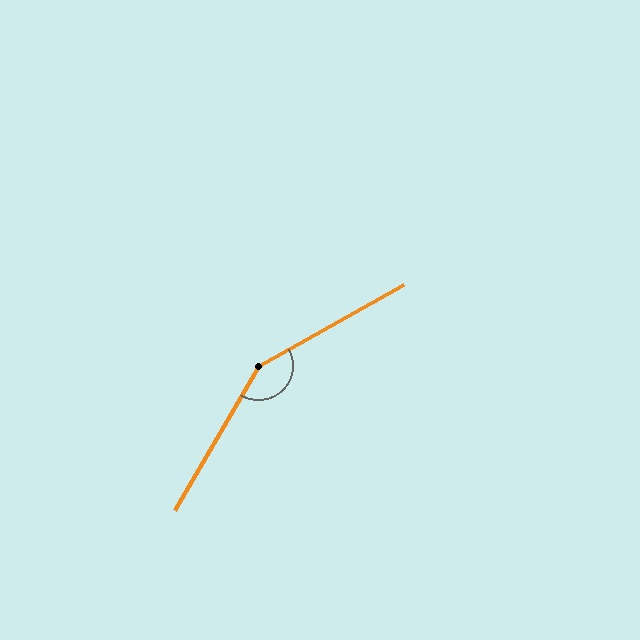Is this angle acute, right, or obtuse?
It is obtuse.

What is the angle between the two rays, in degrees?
Approximately 150 degrees.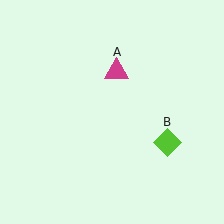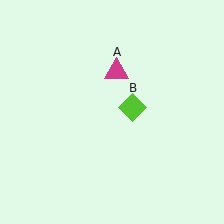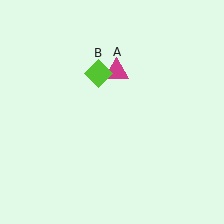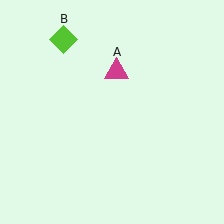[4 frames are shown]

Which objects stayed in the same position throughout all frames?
Magenta triangle (object A) remained stationary.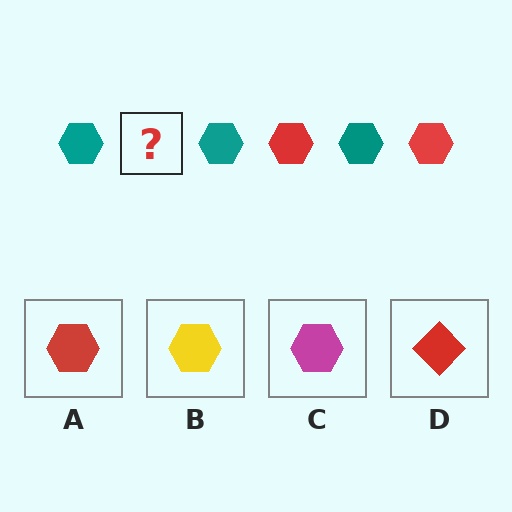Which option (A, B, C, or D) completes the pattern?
A.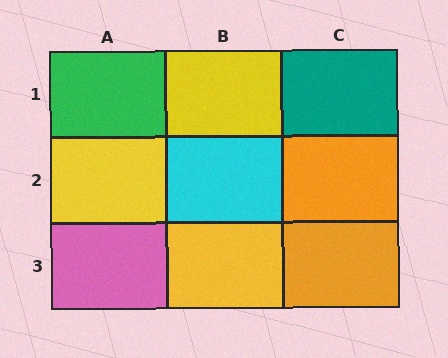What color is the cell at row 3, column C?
Orange.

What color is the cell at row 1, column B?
Yellow.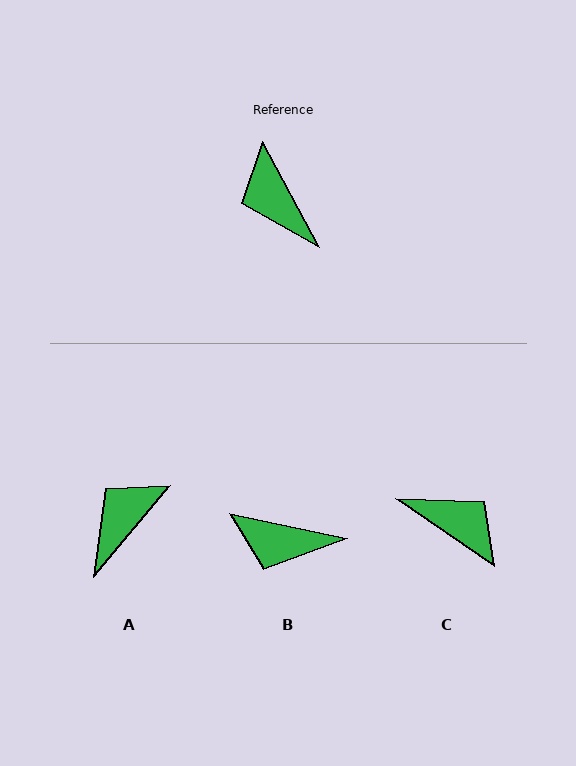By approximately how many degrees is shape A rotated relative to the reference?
Approximately 68 degrees clockwise.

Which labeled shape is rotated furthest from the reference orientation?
C, about 152 degrees away.